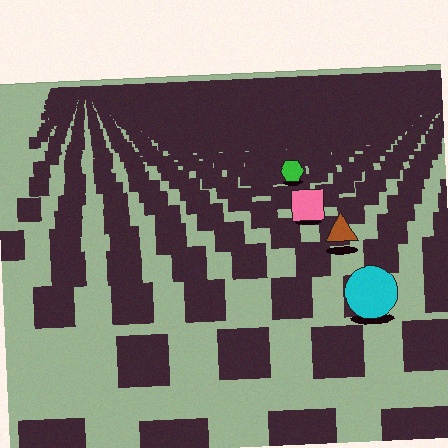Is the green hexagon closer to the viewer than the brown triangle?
No. The brown triangle is closer — you can tell from the texture gradient: the ground texture is coarser near it.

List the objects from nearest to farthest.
From nearest to farthest: the cyan circle, the brown triangle, the pink square, the green hexagon.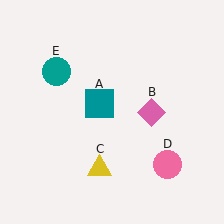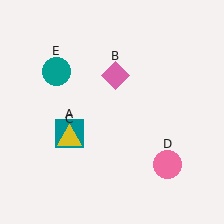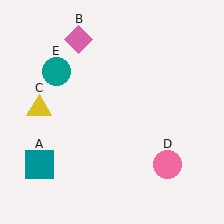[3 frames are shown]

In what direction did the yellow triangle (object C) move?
The yellow triangle (object C) moved up and to the left.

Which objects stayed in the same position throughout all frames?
Pink circle (object D) and teal circle (object E) remained stationary.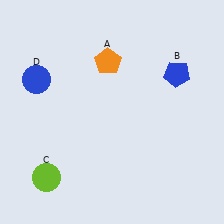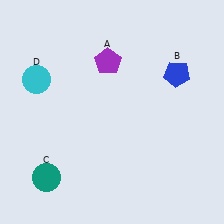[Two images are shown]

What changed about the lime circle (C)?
In Image 1, C is lime. In Image 2, it changed to teal.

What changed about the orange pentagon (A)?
In Image 1, A is orange. In Image 2, it changed to purple.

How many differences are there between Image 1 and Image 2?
There are 3 differences between the two images.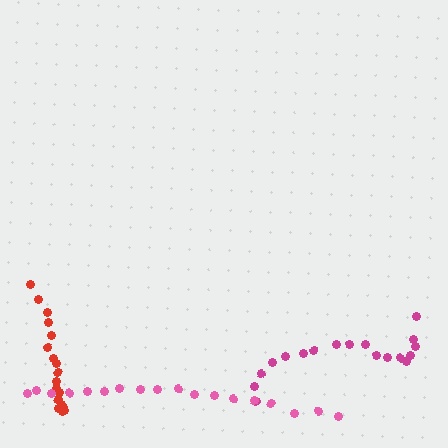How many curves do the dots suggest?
There are 3 distinct paths.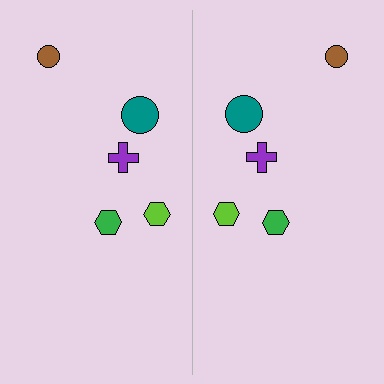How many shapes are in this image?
There are 10 shapes in this image.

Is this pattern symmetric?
Yes, this pattern has bilateral (reflection) symmetry.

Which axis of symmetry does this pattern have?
The pattern has a vertical axis of symmetry running through the center of the image.